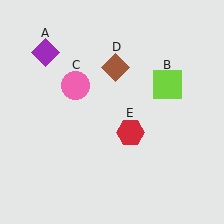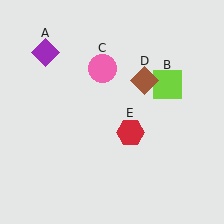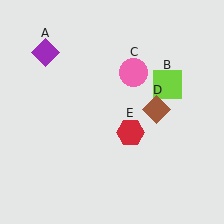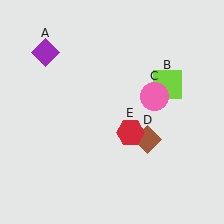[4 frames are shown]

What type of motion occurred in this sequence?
The pink circle (object C), brown diamond (object D) rotated clockwise around the center of the scene.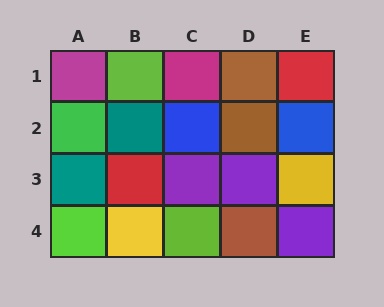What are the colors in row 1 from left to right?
Magenta, lime, magenta, brown, red.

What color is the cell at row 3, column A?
Teal.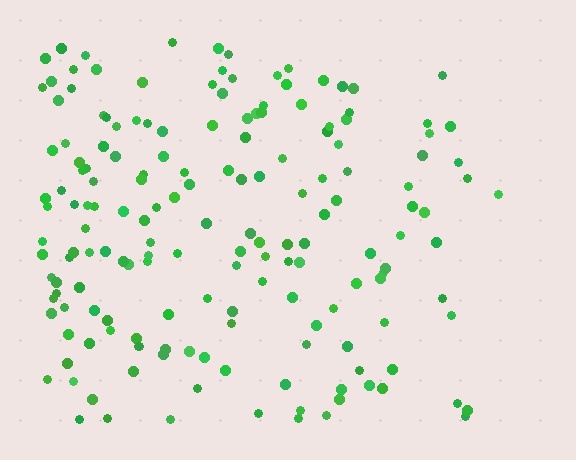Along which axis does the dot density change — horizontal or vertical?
Horizontal.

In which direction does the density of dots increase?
From right to left, with the left side densest.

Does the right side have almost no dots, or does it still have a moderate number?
Still a moderate number, just noticeably fewer than the left.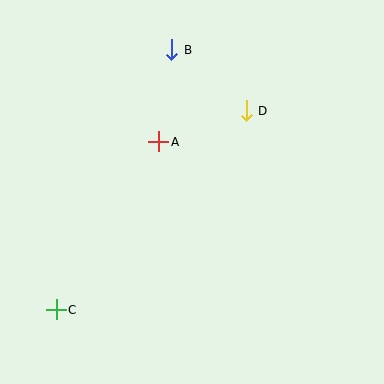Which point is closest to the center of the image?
Point A at (159, 142) is closest to the center.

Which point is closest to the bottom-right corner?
Point D is closest to the bottom-right corner.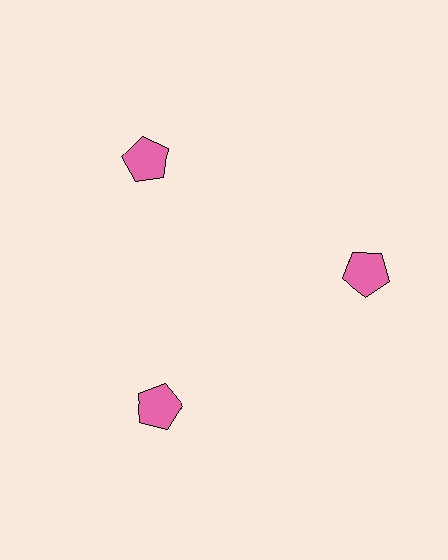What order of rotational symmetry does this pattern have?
This pattern has 3-fold rotational symmetry.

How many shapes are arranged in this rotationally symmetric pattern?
There are 3 shapes, arranged in 3 groups of 1.